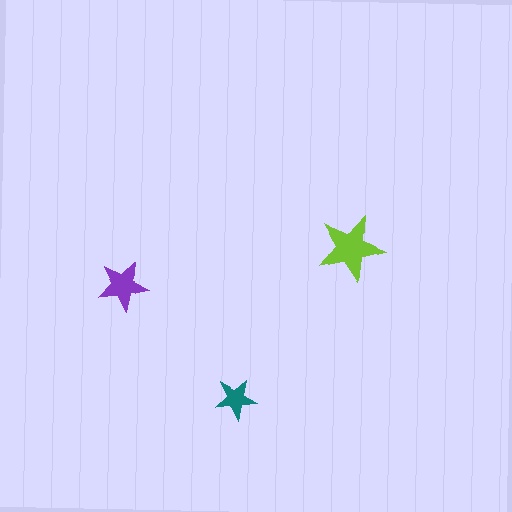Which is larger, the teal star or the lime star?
The lime one.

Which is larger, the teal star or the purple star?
The purple one.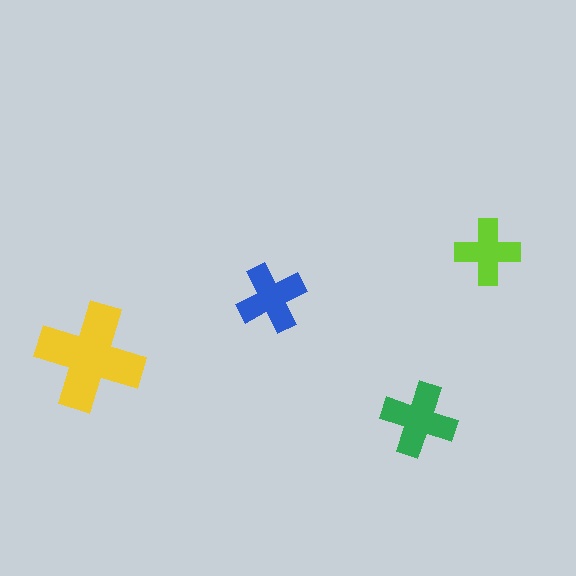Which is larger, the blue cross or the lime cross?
The blue one.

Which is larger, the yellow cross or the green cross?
The yellow one.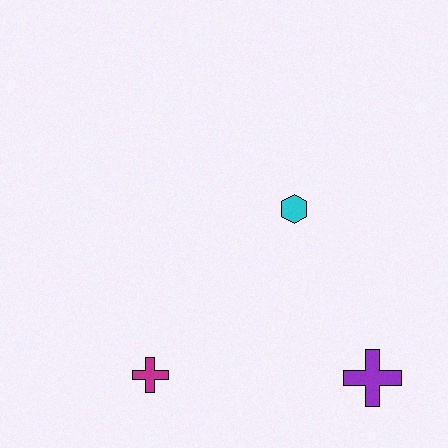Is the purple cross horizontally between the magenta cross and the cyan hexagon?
No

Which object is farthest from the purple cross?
The magenta cross is farthest from the purple cross.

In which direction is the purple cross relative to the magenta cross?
The purple cross is to the right of the magenta cross.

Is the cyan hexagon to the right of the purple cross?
No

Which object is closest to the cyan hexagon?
The purple cross is closest to the cyan hexagon.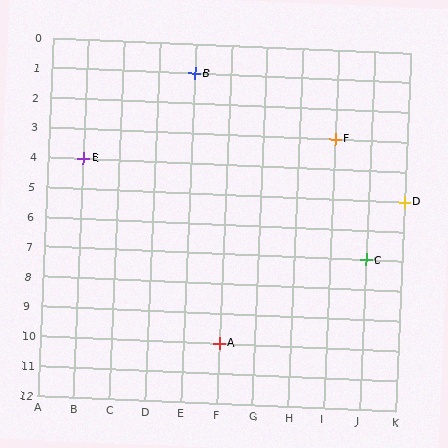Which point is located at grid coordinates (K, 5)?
Point D is at (K, 5).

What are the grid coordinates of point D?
Point D is at grid coordinates (K, 5).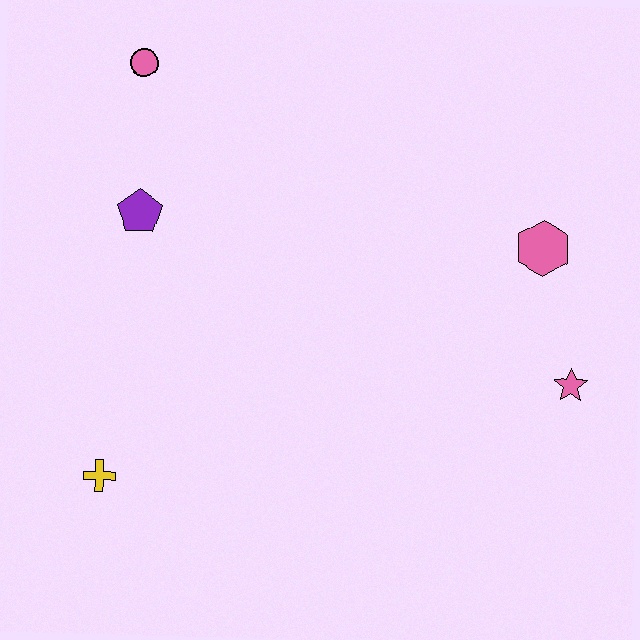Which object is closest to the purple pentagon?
The pink circle is closest to the purple pentagon.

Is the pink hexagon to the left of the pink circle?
No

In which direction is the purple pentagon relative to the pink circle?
The purple pentagon is below the pink circle.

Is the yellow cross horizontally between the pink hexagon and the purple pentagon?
No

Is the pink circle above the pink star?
Yes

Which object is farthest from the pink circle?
The pink star is farthest from the pink circle.